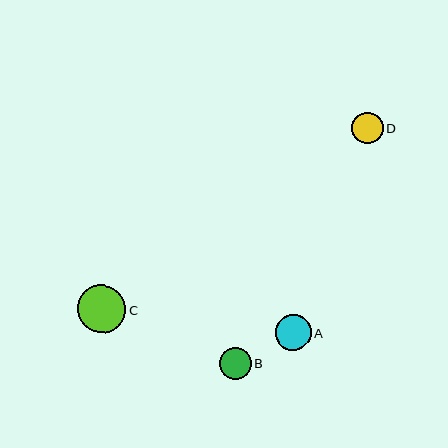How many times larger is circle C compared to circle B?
Circle C is approximately 1.5 times the size of circle B.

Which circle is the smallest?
Circle D is the smallest with a size of approximately 31 pixels.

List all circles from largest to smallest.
From largest to smallest: C, A, B, D.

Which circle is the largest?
Circle C is the largest with a size of approximately 48 pixels.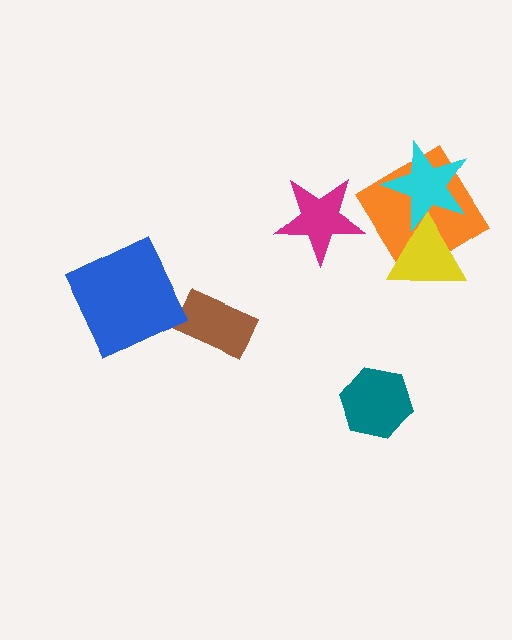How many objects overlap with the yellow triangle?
2 objects overlap with the yellow triangle.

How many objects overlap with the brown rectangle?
0 objects overlap with the brown rectangle.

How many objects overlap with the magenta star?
0 objects overlap with the magenta star.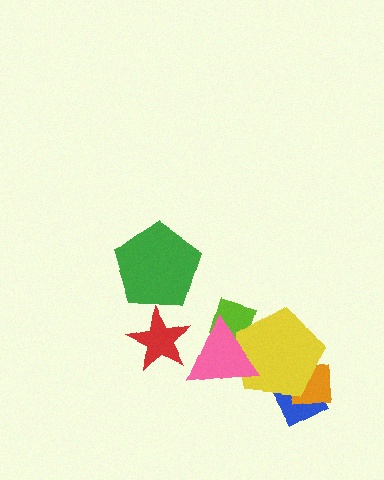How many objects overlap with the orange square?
2 objects overlap with the orange square.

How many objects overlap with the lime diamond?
2 objects overlap with the lime diamond.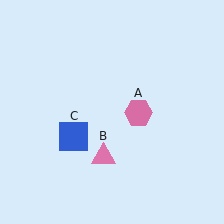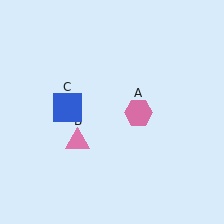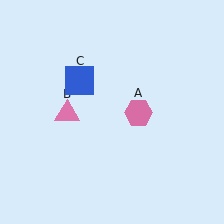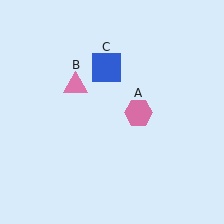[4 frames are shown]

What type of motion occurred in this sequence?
The pink triangle (object B), blue square (object C) rotated clockwise around the center of the scene.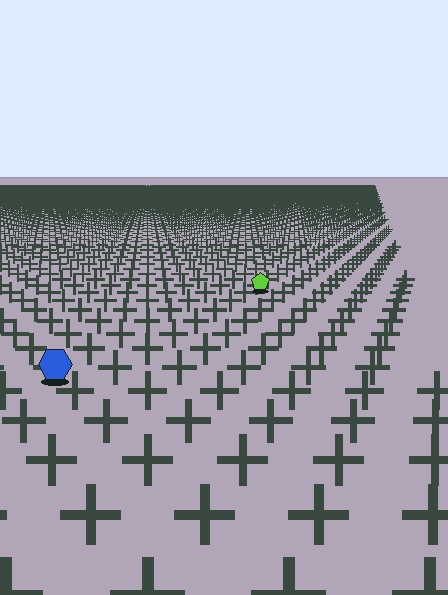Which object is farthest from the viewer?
The lime pentagon is farthest from the viewer. It appears smaller and the ground texture around it is denser.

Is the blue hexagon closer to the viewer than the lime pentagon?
Yes. The blue hexagon is closer — you can tell from the texture gradient: the ground texture is coarser near it.